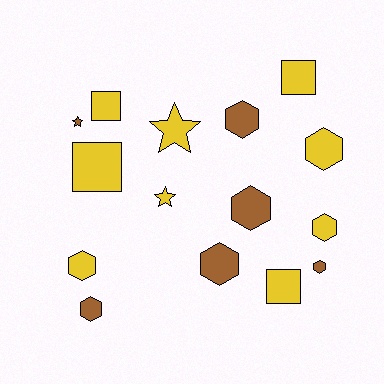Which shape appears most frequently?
Hexagon, with 8 objects.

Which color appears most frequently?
Yellow, with 9 objects.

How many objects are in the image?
There are 15 objects.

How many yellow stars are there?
There are 2 yellow stars.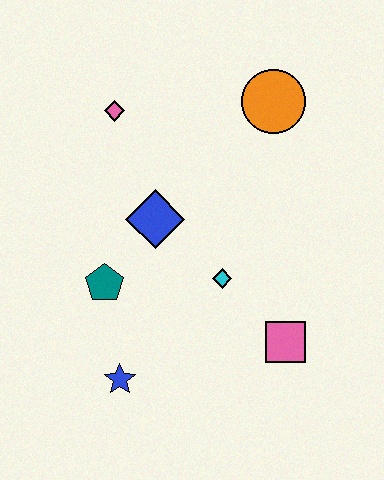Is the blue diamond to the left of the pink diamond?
No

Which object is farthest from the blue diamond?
The pink square is farthest from the blue diamond.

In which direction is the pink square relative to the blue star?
The pink square is to the right of the blue star.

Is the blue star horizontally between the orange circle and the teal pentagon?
Yes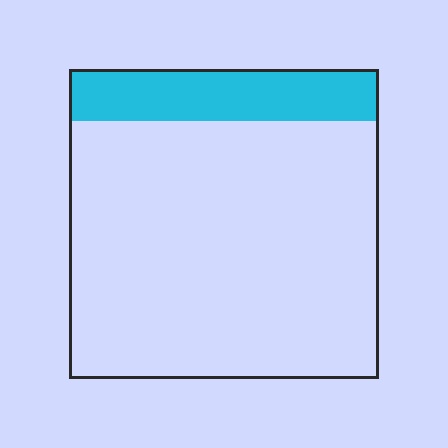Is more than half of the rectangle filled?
No.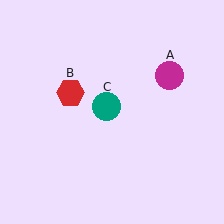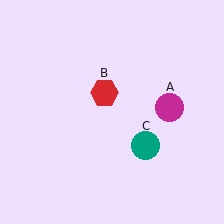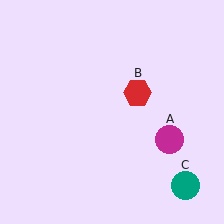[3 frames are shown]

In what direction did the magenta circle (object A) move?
The magenta circle (object A) moved down.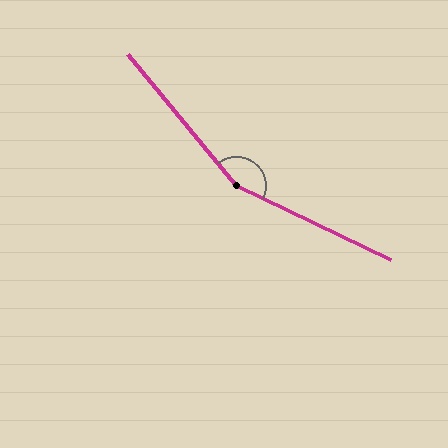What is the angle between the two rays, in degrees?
Approximately 155 degrees.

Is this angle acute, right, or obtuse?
It is obtuse.